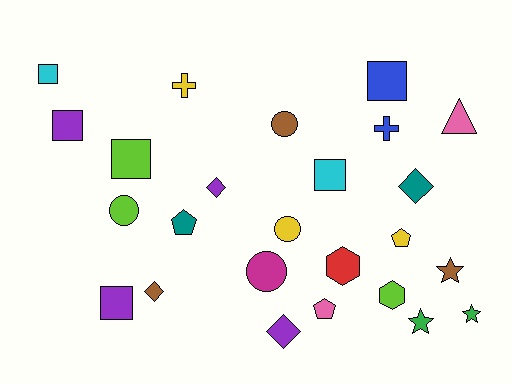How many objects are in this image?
There are 25 objects.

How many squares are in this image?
There are 6 squares.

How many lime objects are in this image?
There are 3 lime objects.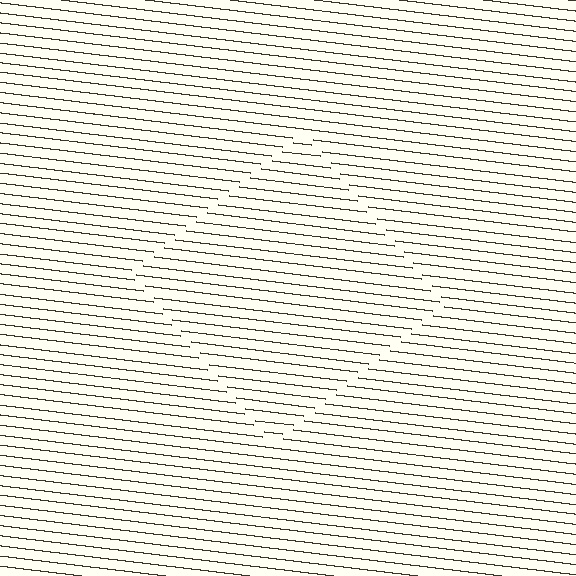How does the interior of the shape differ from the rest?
The interior of the shape contains the same grating, shifted by half a period — the contour is defined by the phase discontinuity where line-ends from the inner and outer gratings abut.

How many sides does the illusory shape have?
4 sides — the line-ends trace a square.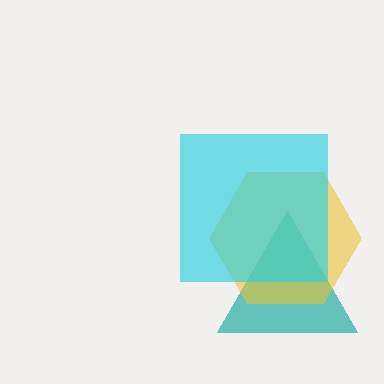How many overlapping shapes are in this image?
There are 3 overlapping shapes in the image.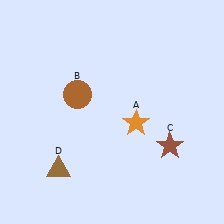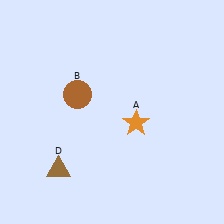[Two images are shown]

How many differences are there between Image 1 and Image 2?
There is 1 difference between the two images.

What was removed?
The brown star (C) was removed in Image 2.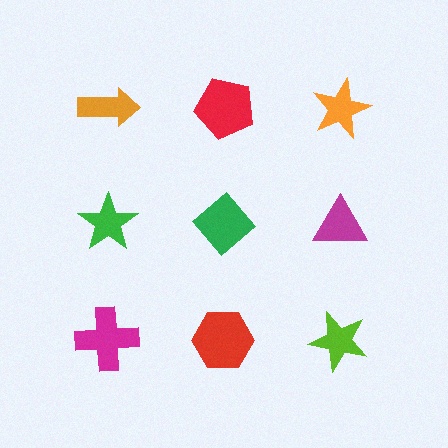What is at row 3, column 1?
A magenta cross.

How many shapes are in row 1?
3 shapes.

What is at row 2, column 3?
A magenta triangle.